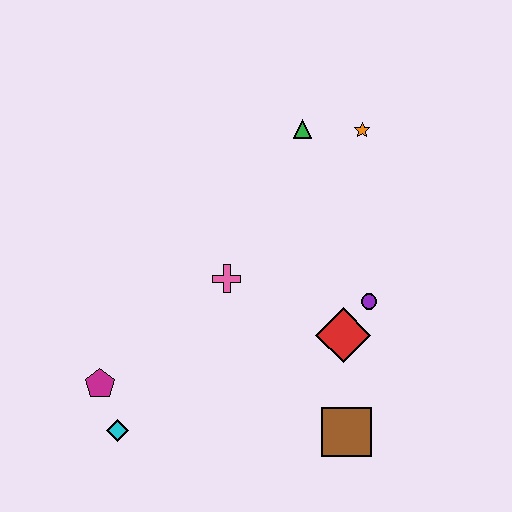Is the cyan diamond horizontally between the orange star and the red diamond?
No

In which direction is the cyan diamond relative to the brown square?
The cyan diamond is to the left of the brown square.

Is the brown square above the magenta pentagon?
No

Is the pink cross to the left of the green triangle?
Yes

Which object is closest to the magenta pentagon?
The cyan diamond is closest to the magenta pentagon.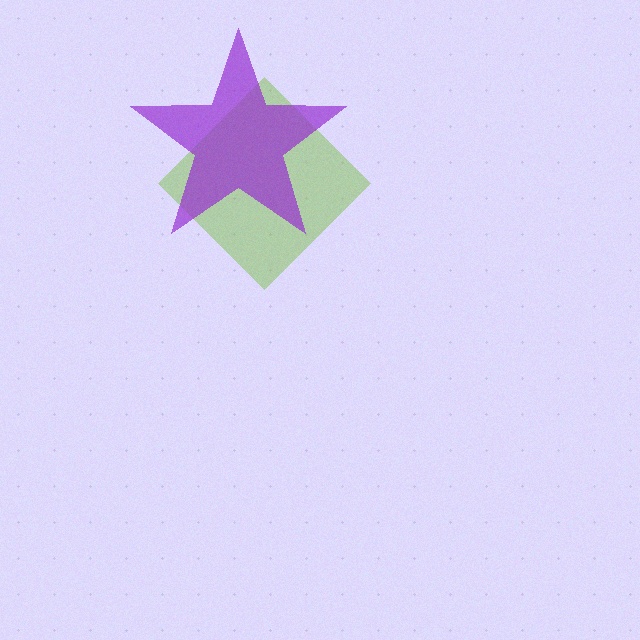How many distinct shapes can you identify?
There are 2 distinct shapes: a lime diamond, a purple star.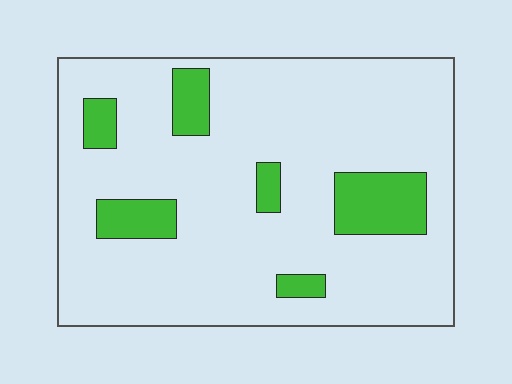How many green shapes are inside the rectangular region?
6.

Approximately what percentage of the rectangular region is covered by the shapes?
Approximately 15%.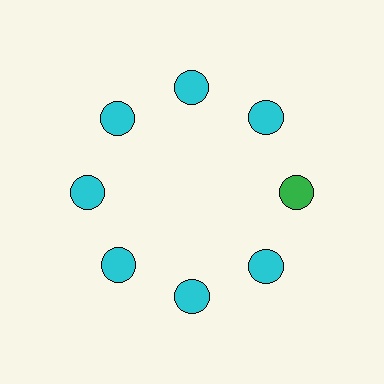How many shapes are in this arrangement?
There are 8 shapes arranged in a ring pattern.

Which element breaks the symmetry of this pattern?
The green circle at roughly the 3 o'clock position breaks the symmetry. All other shapes are cyan circles.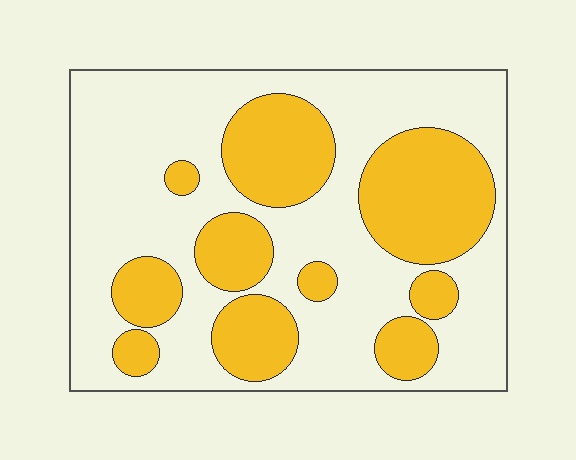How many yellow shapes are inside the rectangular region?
10.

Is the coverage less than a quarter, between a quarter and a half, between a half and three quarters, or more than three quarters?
Between a quarter and a half.